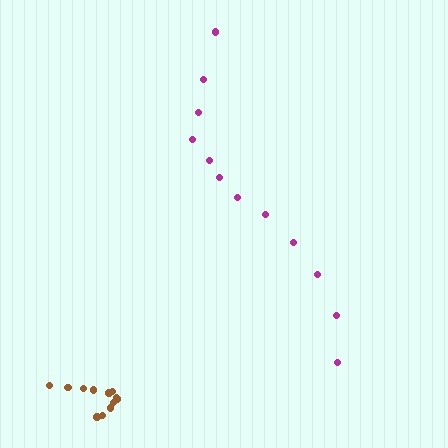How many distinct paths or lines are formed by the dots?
There are 2 distinct paths.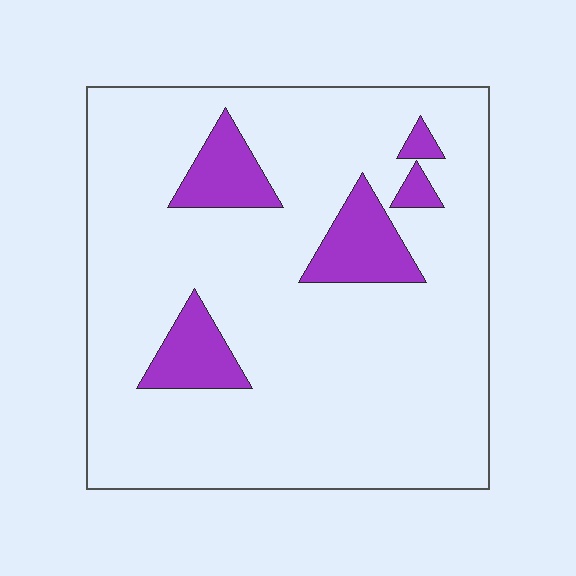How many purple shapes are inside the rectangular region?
5.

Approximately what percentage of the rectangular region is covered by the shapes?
Approximately 15%.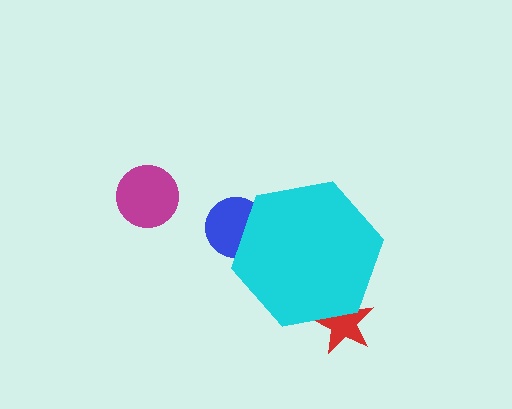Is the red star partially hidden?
Yes, the red star is partially hidden behind the cyan hexagon.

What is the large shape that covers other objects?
A cyan hexagon.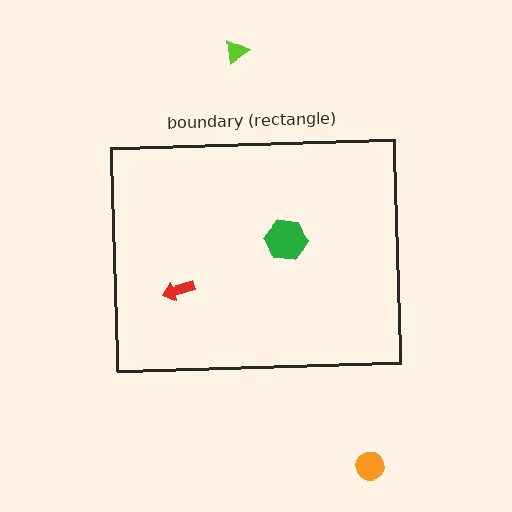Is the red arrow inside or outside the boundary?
Inside.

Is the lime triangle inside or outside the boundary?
Outside.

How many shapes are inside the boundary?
2 inside, 2 outside.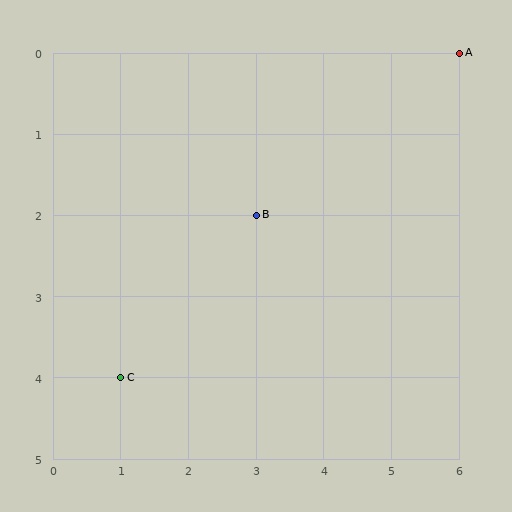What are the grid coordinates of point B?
Point B is at grid coordinates (3, 2).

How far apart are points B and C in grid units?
Points B and C are 2 columns and 2 rows apart (about 2.8 grid units diagonally).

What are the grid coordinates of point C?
Point C is at grid coordinates (1, 4).